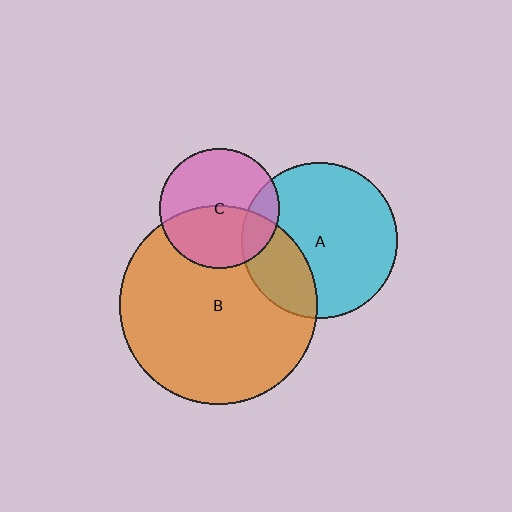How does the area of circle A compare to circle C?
Approximately 1.7 times.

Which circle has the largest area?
Circle B (orange).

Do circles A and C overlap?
Yes.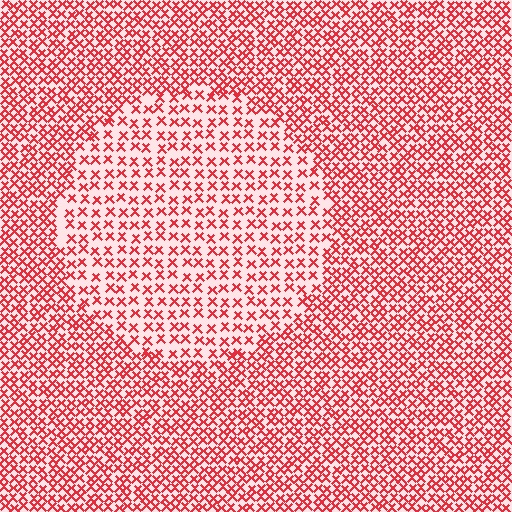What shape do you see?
I see a circle.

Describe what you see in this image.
The image contains small red elements arranged at two different densities. A circle-shaped region is visible where the elements are less densely packed than the surrounding area.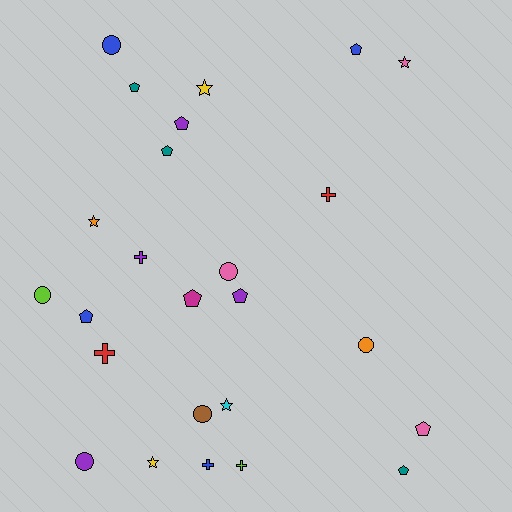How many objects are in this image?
There are 25 objects.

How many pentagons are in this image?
There are 9 pentagons.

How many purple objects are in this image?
There are 4 purple objects.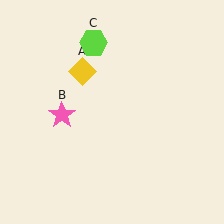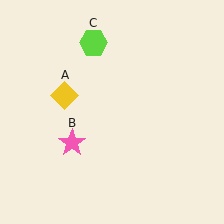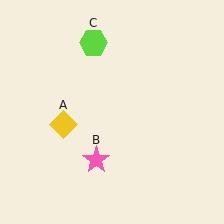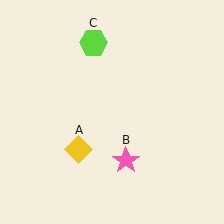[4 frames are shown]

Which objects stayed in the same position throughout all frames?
Lime hexagon (object C) remained stationary.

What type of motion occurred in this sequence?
The yellow diamond (object A), pink star (object B) rotated counterclockwise around the center of the scene.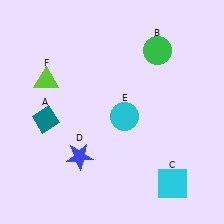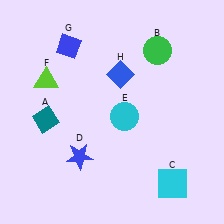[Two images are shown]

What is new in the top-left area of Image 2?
A blue diamond (G) was added in the top-left area of Image 2.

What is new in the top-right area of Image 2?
A blue diamond (H) was added in the top-right area of Image 2.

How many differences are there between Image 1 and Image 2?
There are 2 differences between the two images.